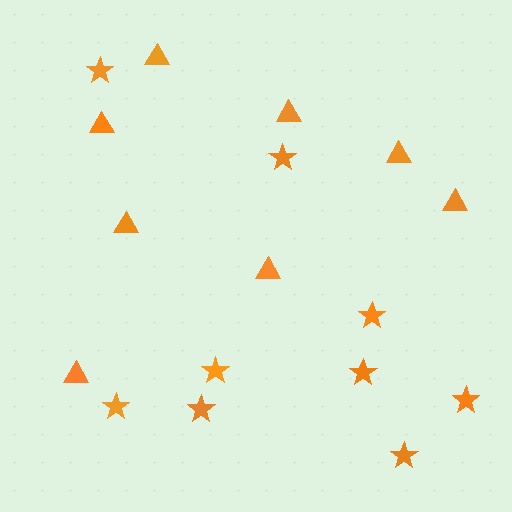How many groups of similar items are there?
There are 2 groups: one group of triangles (8) and one group of stars (9).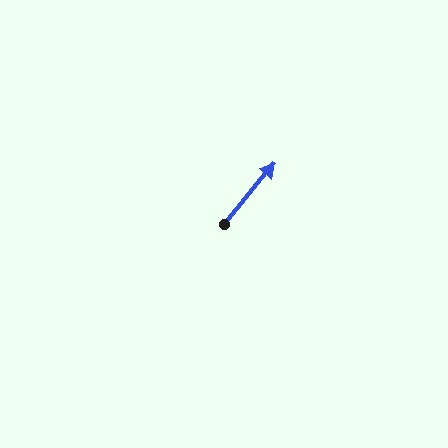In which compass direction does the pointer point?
Northeast.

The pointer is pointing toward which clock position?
Roughly 1 o'clock.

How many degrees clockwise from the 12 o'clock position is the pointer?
Approximately 40 degrees.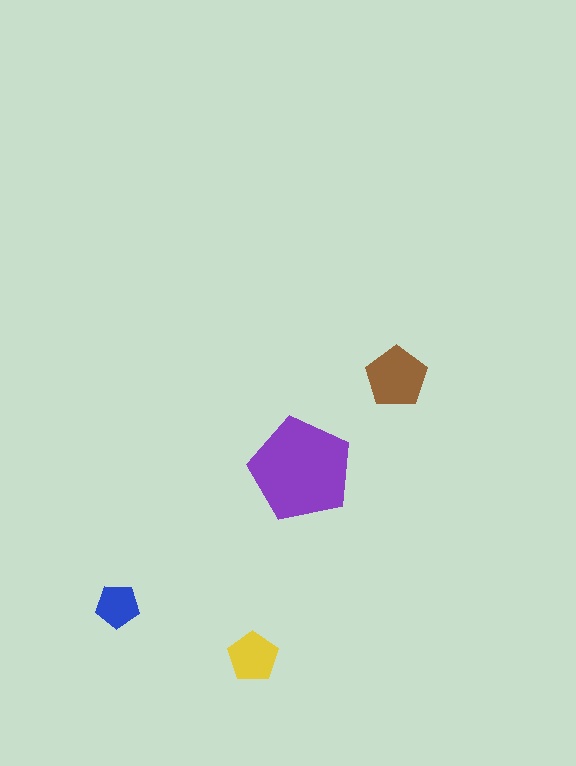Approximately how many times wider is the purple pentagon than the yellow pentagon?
About 2 times wider.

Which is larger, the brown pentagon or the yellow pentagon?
The brown one.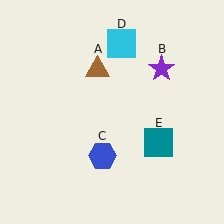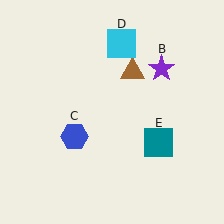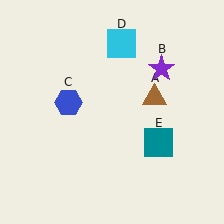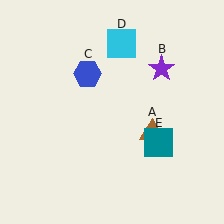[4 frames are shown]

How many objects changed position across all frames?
2 objects changed position: brown triangle (object A), blue hexagon (object C).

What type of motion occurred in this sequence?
The brown triangle (object A), blue hexagon (object C) rotated clockwise around the center of the scene.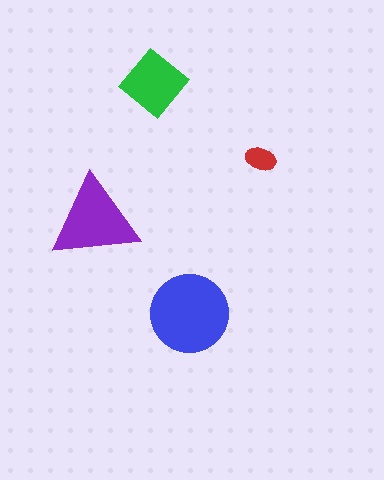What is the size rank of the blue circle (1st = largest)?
1st.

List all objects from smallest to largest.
The red ellipse, the green diamond, the purple triangle, the blue circle.